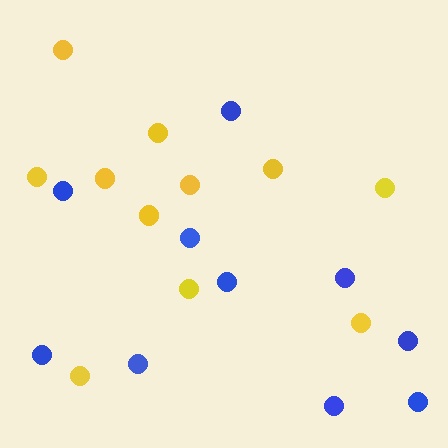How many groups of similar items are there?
There are 2 groups: one group of blue circles (10) and one group of yellow circles (11).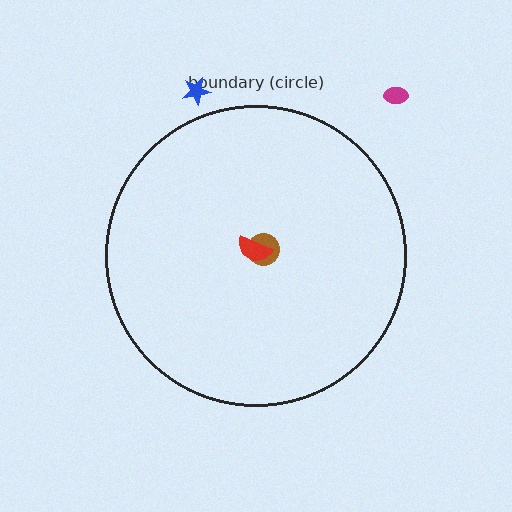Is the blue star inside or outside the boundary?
Outside.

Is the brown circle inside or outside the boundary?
Inside.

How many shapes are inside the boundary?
2 inside, 2 outside.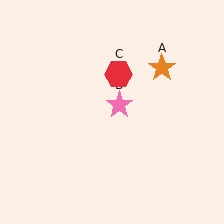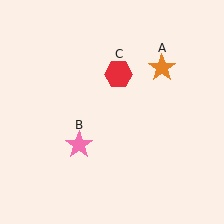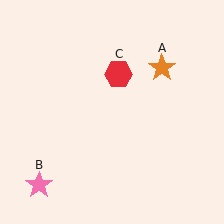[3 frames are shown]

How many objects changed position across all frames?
1 object changed position: pink star (object B).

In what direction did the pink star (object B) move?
The pink star (object B) moved down and to the left.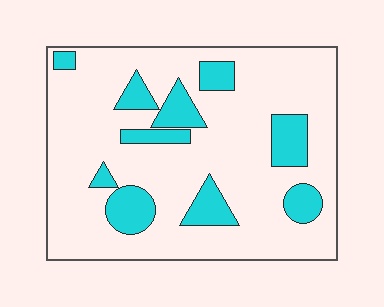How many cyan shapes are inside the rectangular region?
10.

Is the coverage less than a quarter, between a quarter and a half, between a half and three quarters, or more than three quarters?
Less than a quarter.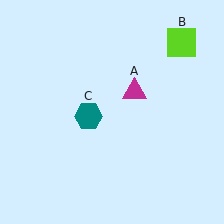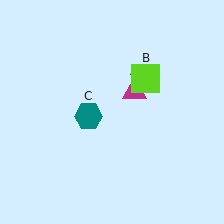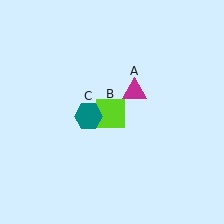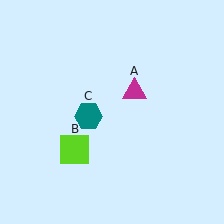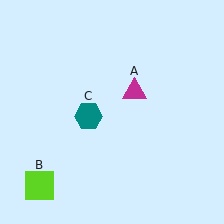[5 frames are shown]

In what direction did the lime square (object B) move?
The lime square (object B) moved down and to the left.